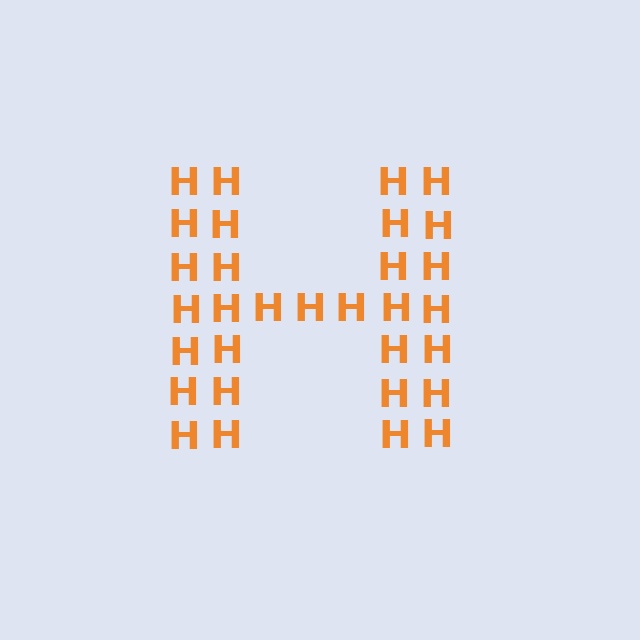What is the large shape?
The large shape is the letter H.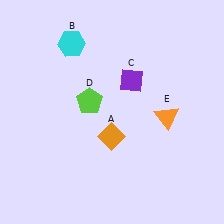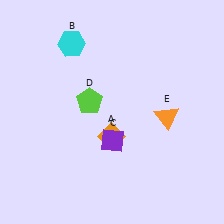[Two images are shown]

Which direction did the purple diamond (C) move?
The purple diamond (C) moved down.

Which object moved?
The purple diamond (C) moved down.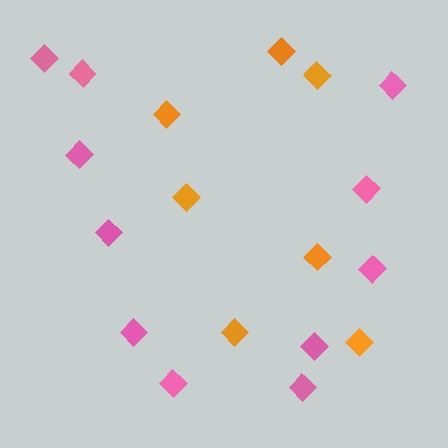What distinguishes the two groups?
There are 2 groups: one group of orange diamonds (7) and one group of pink diamonds (11).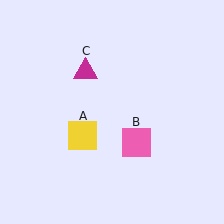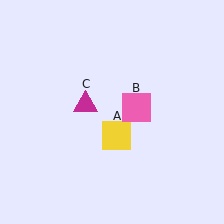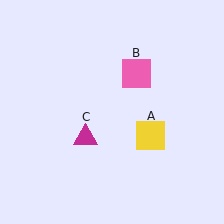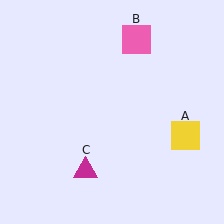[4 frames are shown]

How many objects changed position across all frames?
3 objects changed position: yellow square (object A), pink square (object B), magenta triangle (object C).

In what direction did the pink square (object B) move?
The pink square (object B) moved up.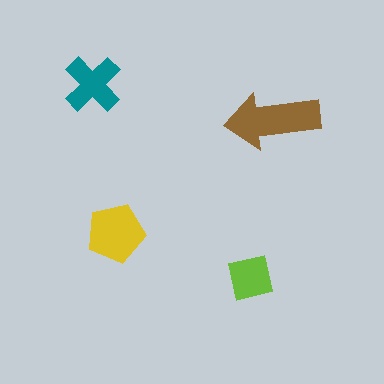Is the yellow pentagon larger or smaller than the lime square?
Larger.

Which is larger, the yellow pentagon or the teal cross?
The yellow pentagon.